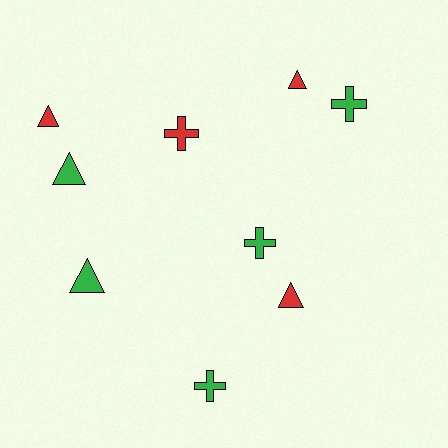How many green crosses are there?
There are 3 green crosses.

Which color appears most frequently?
Green, with 5 objects.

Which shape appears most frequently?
Triangle, with 5 objects.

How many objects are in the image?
There are 9 objects.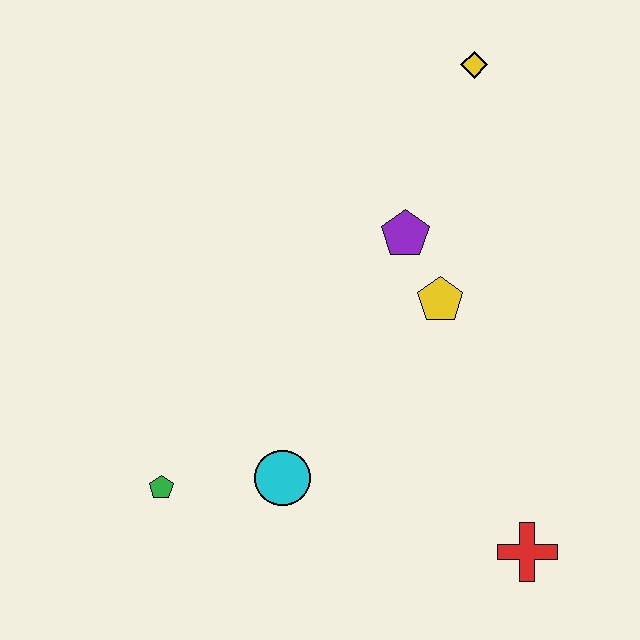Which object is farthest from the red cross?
The yellow diamond is farthest from the red cross.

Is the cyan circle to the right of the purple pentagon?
No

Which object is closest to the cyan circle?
The green pentagon is closest to the cyan circle.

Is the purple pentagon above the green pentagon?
Yes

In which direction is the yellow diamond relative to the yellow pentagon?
The yellow diamond is above the yellow pentagon.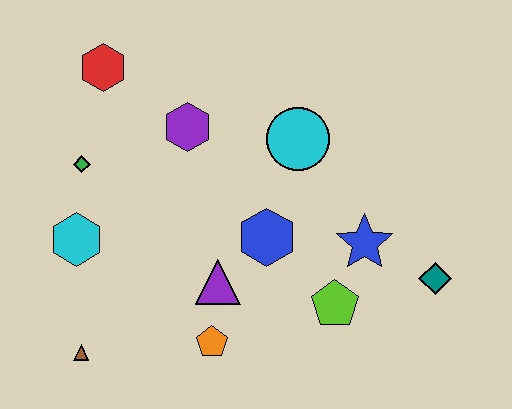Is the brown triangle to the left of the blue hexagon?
Yes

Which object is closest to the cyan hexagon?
The green diamond is closest to the cyan hexagon.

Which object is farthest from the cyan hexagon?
The teal diamond is farthest from the cyan hexagon.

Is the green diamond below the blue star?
No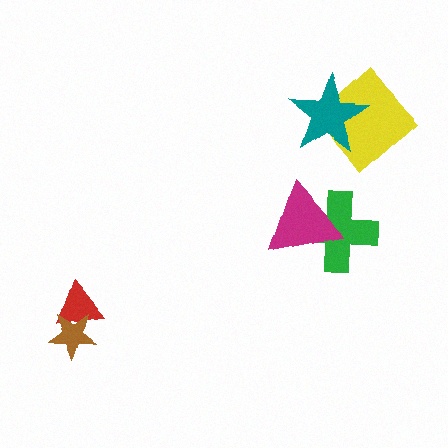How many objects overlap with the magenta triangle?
1 object overlaps with the magenta triangle.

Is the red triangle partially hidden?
Yes, it is partially covered by another shape.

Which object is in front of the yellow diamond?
The teal star is in front of the yellow diamond.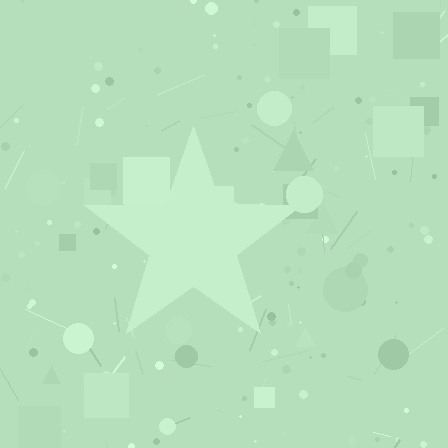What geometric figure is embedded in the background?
A star is embedded in the background.